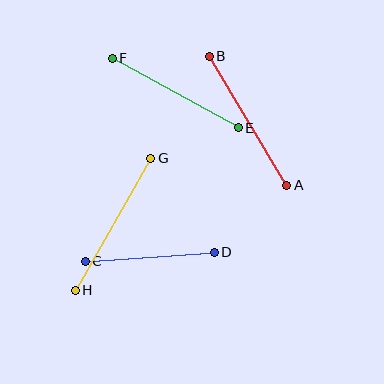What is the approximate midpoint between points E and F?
The midpoint is at approximately (175, 93) pixels.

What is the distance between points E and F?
The distance is approximately 144 pixels.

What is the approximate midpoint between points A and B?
The midpoint is at approximately (248, 121) pixels.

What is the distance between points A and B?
The distance is approximately 150 pixels.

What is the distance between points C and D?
The distance is approximately 129 pixels.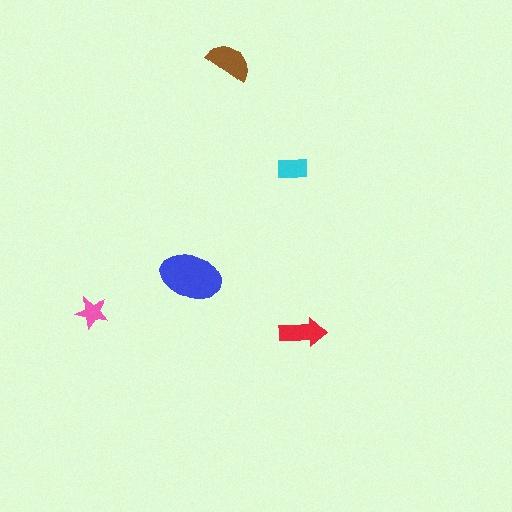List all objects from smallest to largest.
The pink star, the cyan rectangle, the red arrow, the brown semicircle, the blue ellipse.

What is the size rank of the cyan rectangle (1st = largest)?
4th.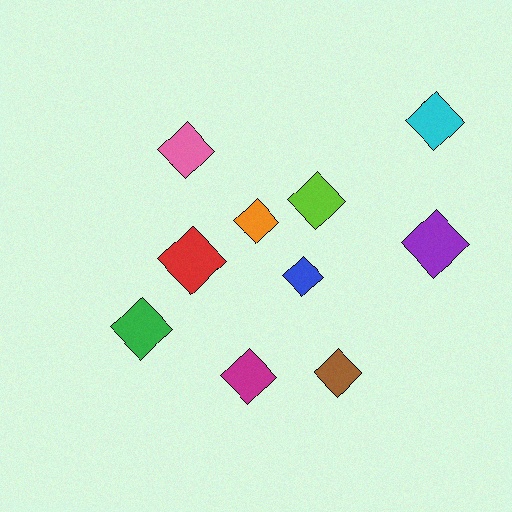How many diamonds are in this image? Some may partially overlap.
There are 10 diamonds.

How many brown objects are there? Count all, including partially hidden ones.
There is 1 brown object.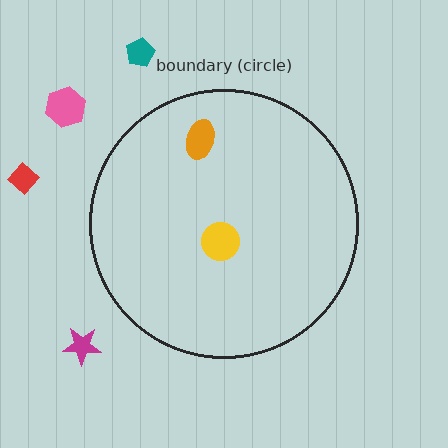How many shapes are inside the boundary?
2 inside, 4 outside.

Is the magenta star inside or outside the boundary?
Outside.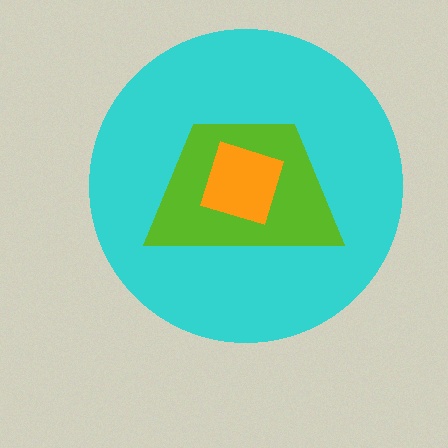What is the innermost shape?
The orange diamond.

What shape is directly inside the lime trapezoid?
The orange diamond.